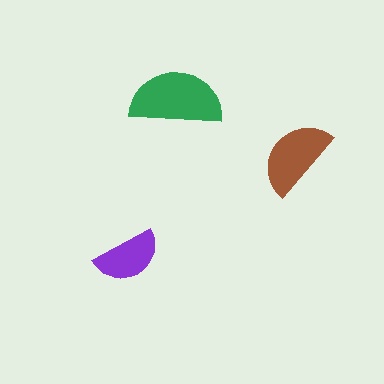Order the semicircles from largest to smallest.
the green one, the brown one, the purple one.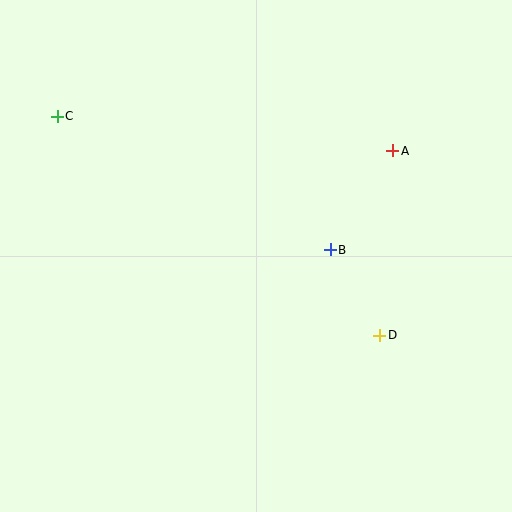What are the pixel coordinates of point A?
Point A is at (393, 151).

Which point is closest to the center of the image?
Point B at (330, 250) is closest to the center.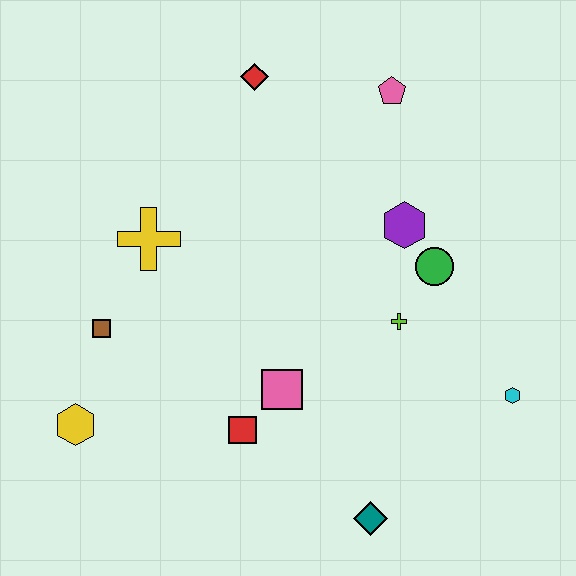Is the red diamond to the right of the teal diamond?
No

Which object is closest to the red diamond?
The pink pentagon is closest to the red diamond.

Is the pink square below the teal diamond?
No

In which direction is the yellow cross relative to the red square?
The yellow cross is above the red square.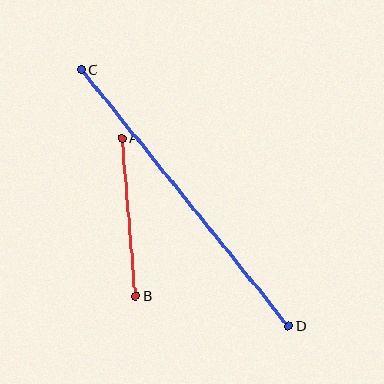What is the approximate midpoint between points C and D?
The midpoint is at approximately (185, 198) pixels.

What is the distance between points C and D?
The distance is approximately 330 pixels.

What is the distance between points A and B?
The distance is approximately 159 pixels.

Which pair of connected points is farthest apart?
Points C and D are farthest apart.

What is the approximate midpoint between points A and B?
The midpoint is at approximately (129, 217) pixels.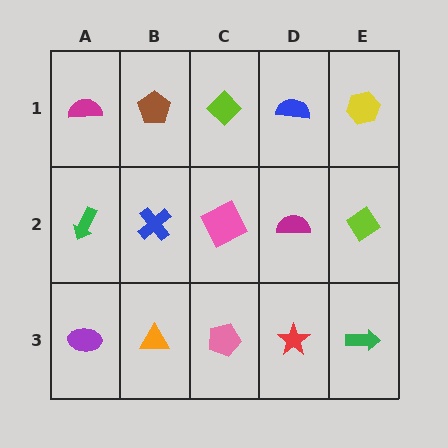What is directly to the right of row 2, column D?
A lime diamond.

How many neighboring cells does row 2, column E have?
3.